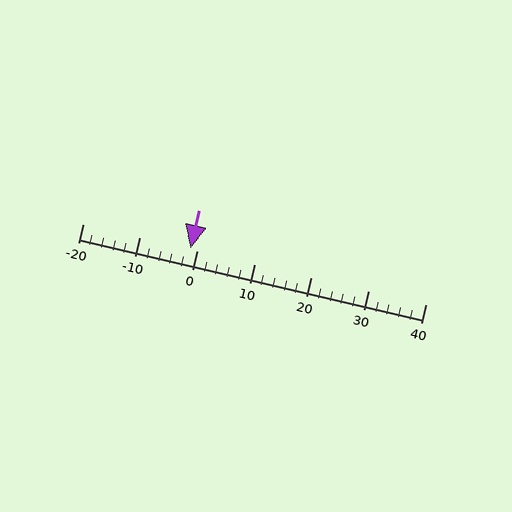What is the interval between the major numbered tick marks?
The major tick marks are spaced 10 units apart.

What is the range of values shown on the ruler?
The ruler shows values from -20 to 40.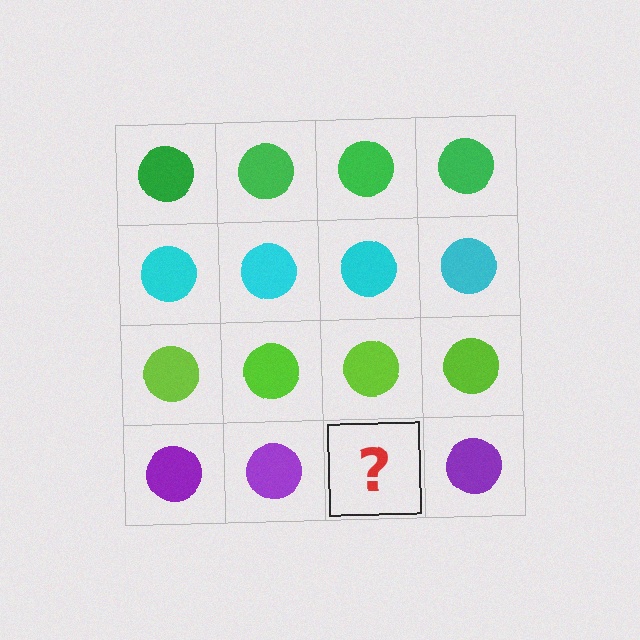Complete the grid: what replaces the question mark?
The question mark should be replaced with a purple circle.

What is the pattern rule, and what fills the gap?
The rule is that each row has a consistent color. The gap should be filled with a purple circle.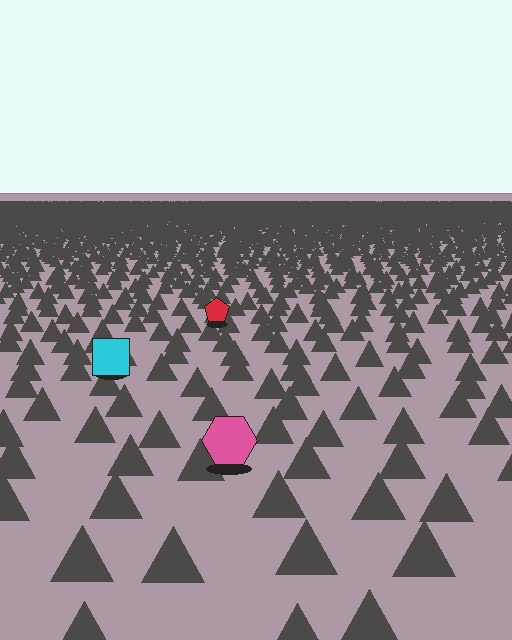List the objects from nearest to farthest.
From nearest to farthest: the pink hexagon, the cyan square, the red pentagon.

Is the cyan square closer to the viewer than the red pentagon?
Yes. The cyan square is closer — you can tell from the texture gradient: the ground texture is coarser near it.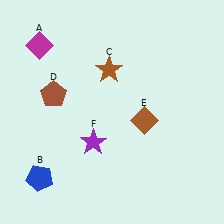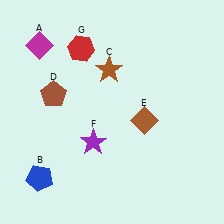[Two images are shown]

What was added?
A red hexagon (G) was added in Image 2.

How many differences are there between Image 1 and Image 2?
There is 1 difference between the two images.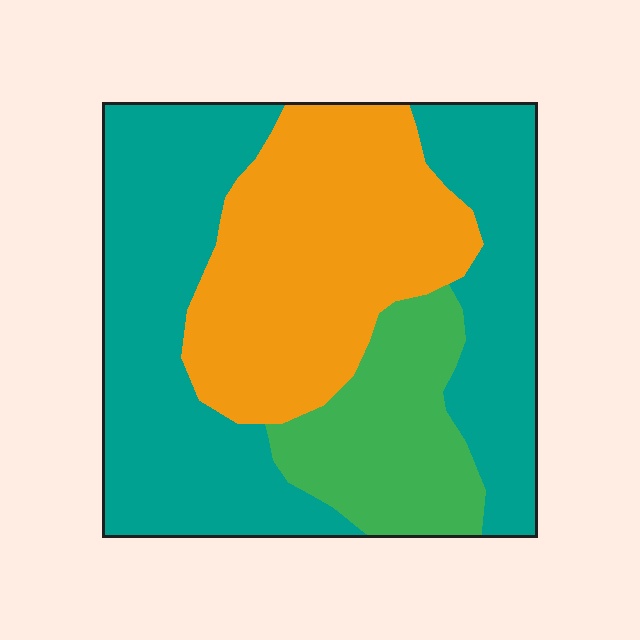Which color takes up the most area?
Teal, at roughly 50%.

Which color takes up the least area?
Green, at roughly 15%.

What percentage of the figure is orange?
Orange takes up about one third (1/3) of the figure.